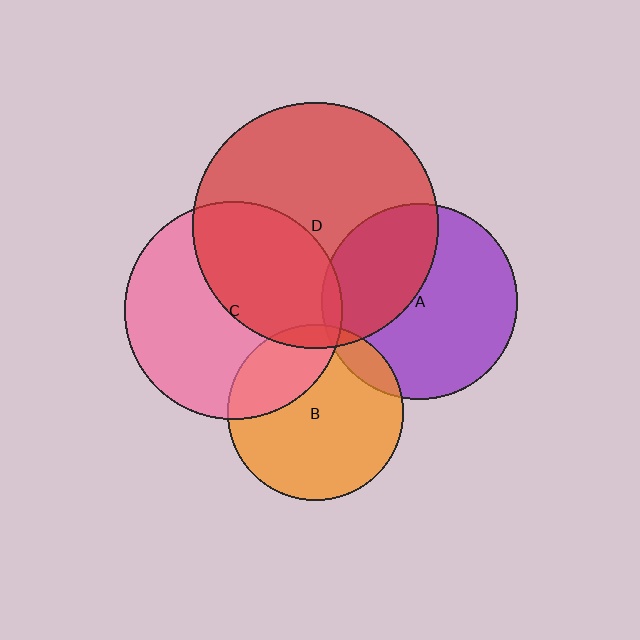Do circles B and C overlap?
Yes.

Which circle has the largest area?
Circle D (red).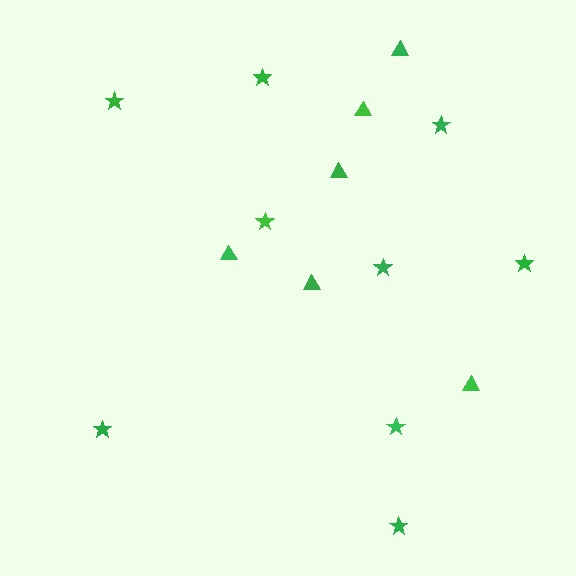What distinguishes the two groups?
There are 2 groups: one group of triangles (6) and one group of stars (9).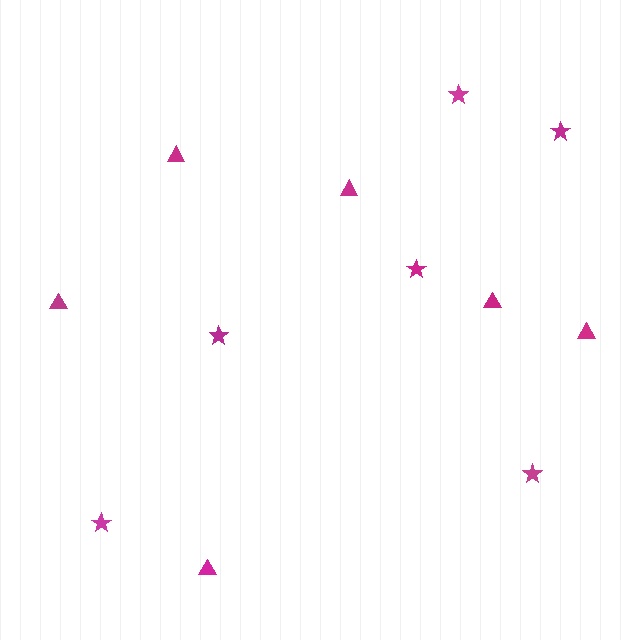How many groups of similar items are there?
There are 2 groups: one group of stars (6) and one group of triangles (6).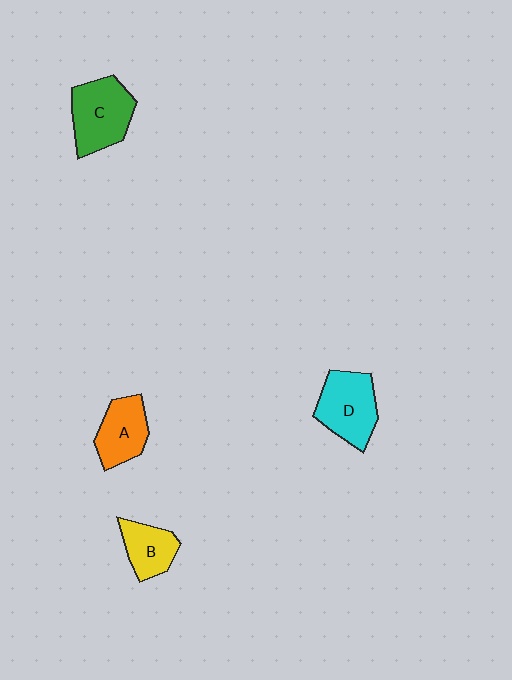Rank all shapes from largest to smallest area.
From largest to smallest: C (green), D (cyan), A (orange), B (yellow).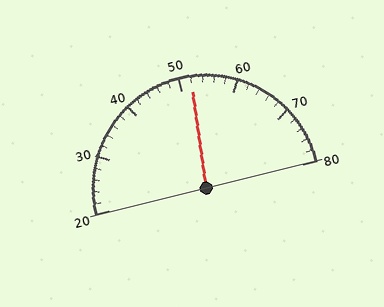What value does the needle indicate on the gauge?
The needle indicates approximately 52.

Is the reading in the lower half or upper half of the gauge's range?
The reading is in the upper half of the range (20 to 80).